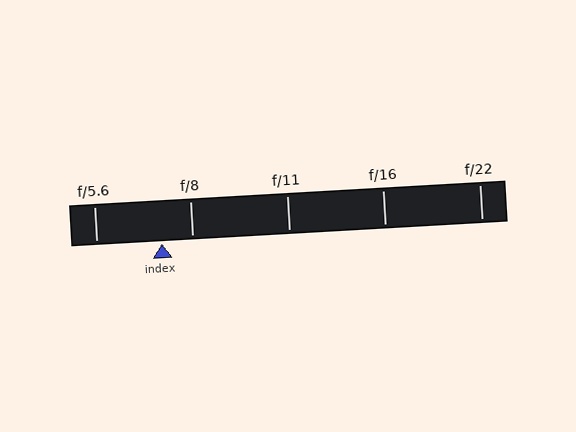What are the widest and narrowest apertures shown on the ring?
The widest aperture shown is f/5.6 and the narrowest is f/22.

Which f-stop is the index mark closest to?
The index mark is closest to f/8.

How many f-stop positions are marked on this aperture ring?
There are 5 f-stop positions marked.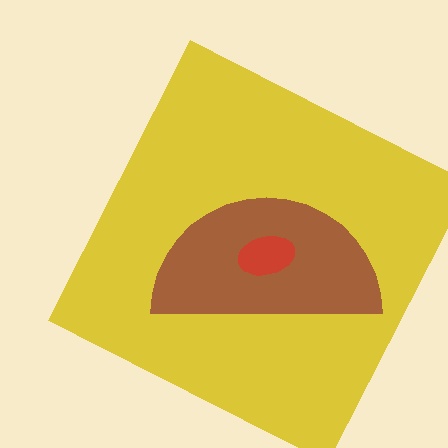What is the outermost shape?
The yellow square.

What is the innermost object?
The red ellipse.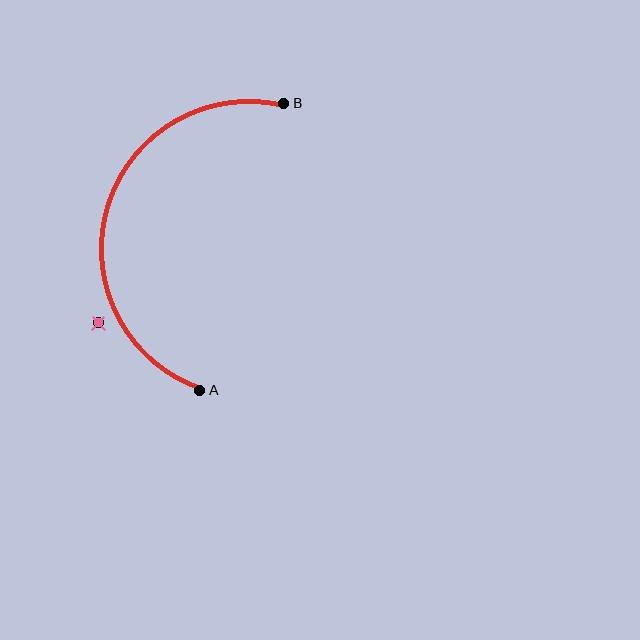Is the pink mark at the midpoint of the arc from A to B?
No — the pink mark does not lie on the arc at all. It sits slightly outside the curve.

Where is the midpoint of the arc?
The arc midpoint is the point on the curve farthest from the straight line joining A and B. It sits to the left of that line.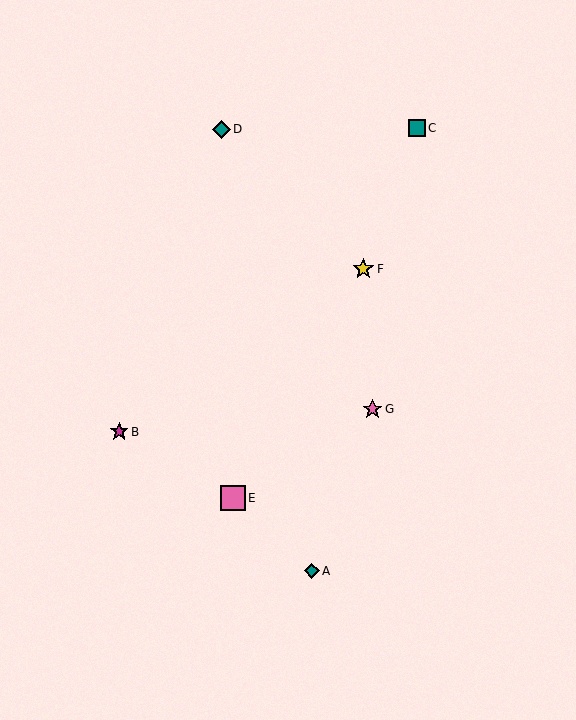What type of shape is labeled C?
Shape C is a teal square.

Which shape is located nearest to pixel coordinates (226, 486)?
The pink square (labeled E) at (233, 498) is nearest to that location.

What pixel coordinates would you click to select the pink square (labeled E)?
Click at (233, 498) to select the pink square E.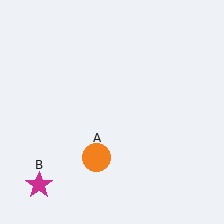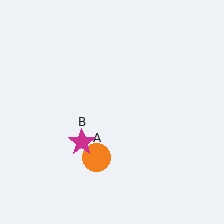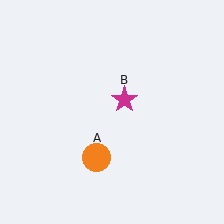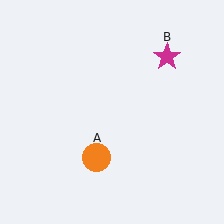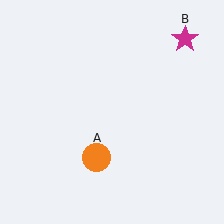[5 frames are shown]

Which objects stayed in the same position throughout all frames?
Orange circle (object A) remained stationary.